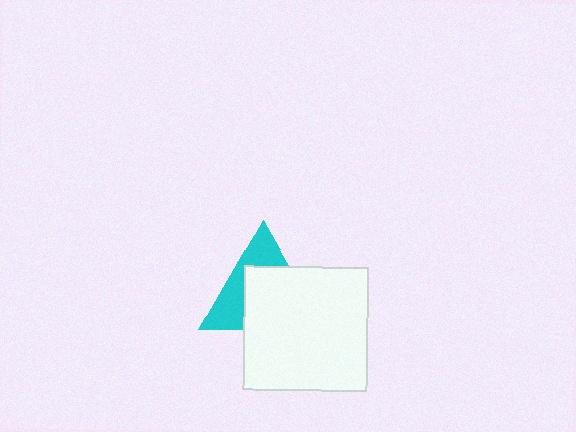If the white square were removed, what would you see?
You would see the complete cyan triangle.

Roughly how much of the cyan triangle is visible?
A small part of it is visible (roughly 42%).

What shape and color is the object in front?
The object in front is a white square.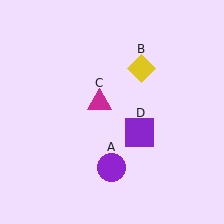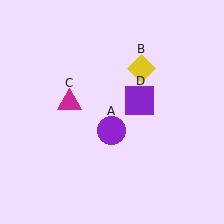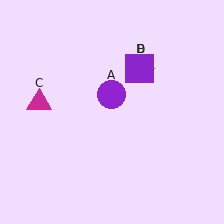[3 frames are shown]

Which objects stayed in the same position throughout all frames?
Yellow diamond (object B) remained stationary.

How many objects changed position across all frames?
3 objects changed position: purple circle (object A), magenta triangle (object C), purple square (object D).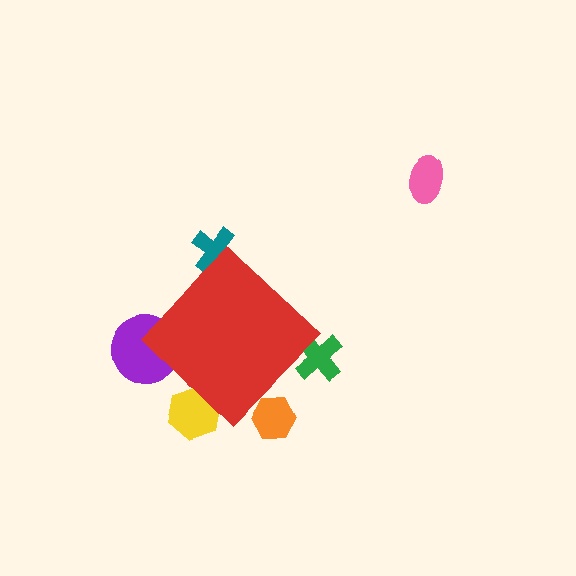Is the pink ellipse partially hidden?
No, the pink ellipse is fully visible.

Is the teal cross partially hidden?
Yes, the teal cross is partially hidden behind the red diamond.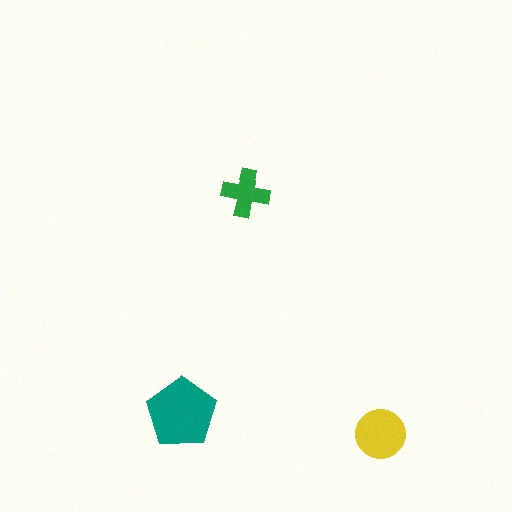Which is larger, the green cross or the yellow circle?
The yellow circle.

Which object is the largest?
The teal pentagon.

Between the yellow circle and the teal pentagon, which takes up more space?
The teal pentagon.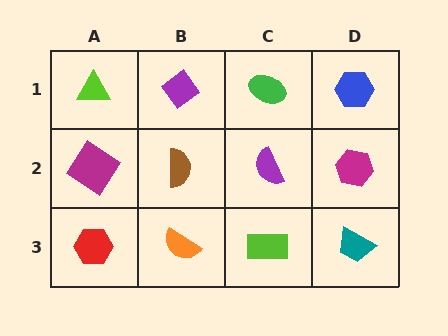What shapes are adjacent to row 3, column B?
A brown semicircle (row 2, column B), a red hexagon (row 3, column A), a lime rectangle (row 3, column C).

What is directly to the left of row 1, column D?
A green ellipse.